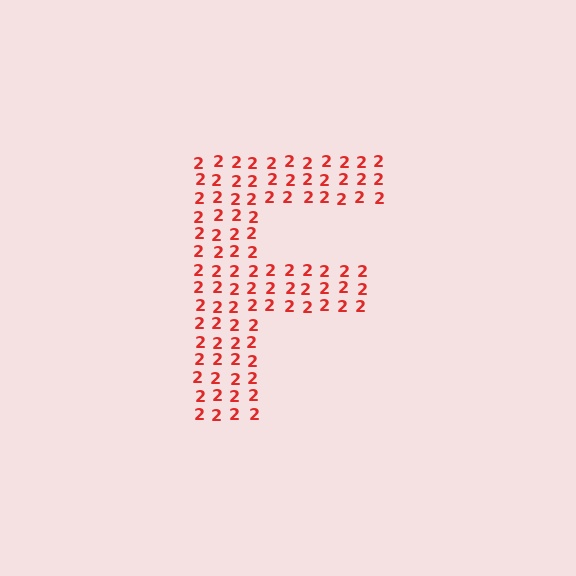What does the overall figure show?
The overall figure shows the letter F.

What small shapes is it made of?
It is made of small digit 2's.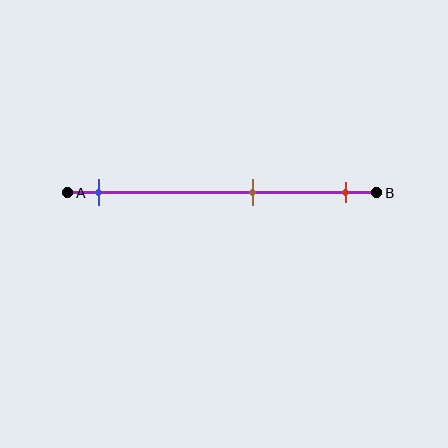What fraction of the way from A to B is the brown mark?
The brown mark is approximately 60% (0.6) of the way from A to B.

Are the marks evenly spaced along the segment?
No, the marks are not evenly spaced.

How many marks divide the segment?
There are 3 marks dividing the segment.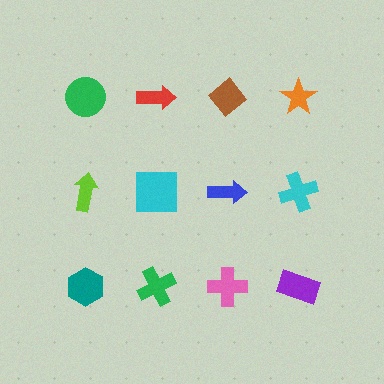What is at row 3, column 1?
A teal hexagon.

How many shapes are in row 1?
4 shapes.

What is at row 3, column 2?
A green cross.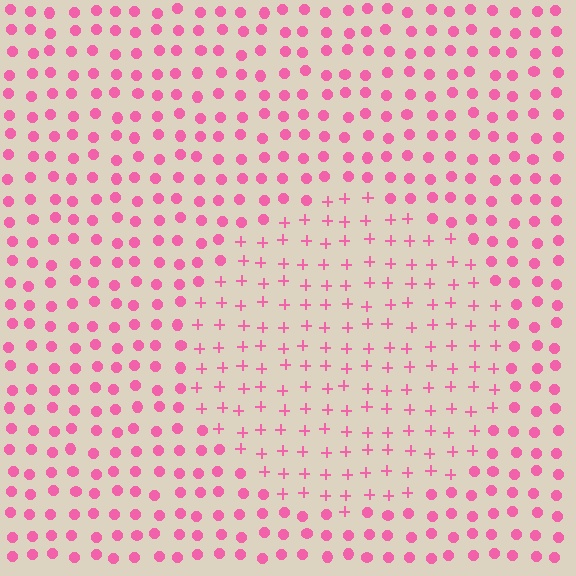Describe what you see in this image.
The image is filled with small pink elements arranged in a uniform grid. A circle-shaped region contains plus signs, while the surrounding area contains circles. The boundary is defined purely by the change in element shape.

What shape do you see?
I see a circle.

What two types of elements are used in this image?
The image uses plus signs inside the circle region and circles outside it.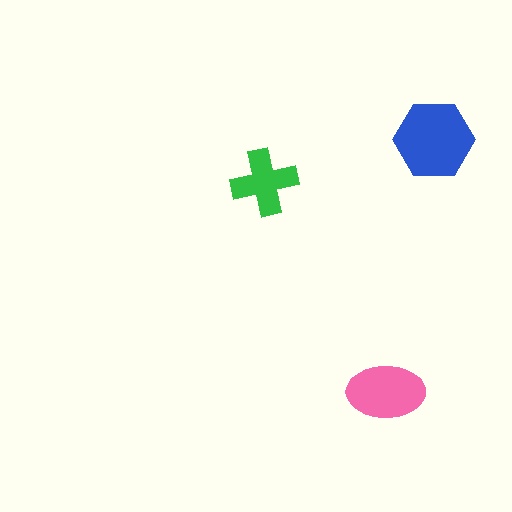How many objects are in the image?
There are 3 objects in the image.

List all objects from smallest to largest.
The green cross, the pink ellipse, the blue hexagon.